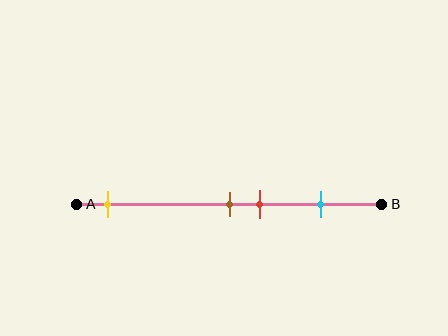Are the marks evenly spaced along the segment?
No, the marks are not evenly spaced.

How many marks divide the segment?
There are 4 marks dividing the segment.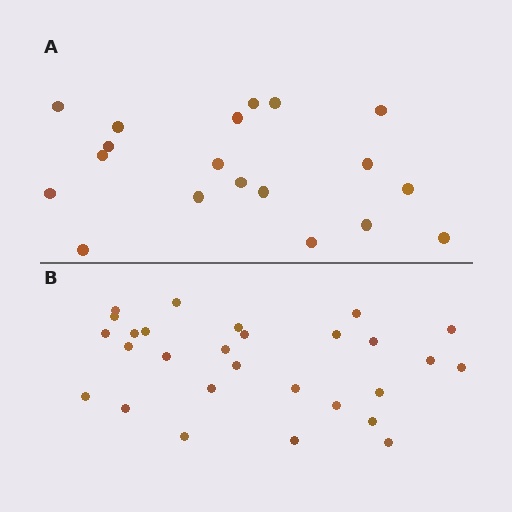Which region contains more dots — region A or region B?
Region B (the bottom region) has more dots.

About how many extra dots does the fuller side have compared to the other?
Region B has roughly 8 or so more dots than region A.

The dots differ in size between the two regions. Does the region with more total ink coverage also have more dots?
No. Region A has more total ink coverage because its dots are larger, but region B actually contains more individual dots. Total area can be misleading — the number of items is what matters here.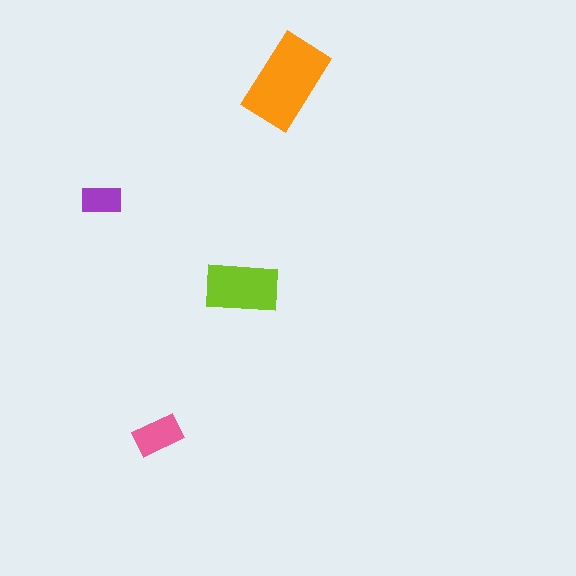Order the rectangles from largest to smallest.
the orange one, the lime one, the pink one, the purple one.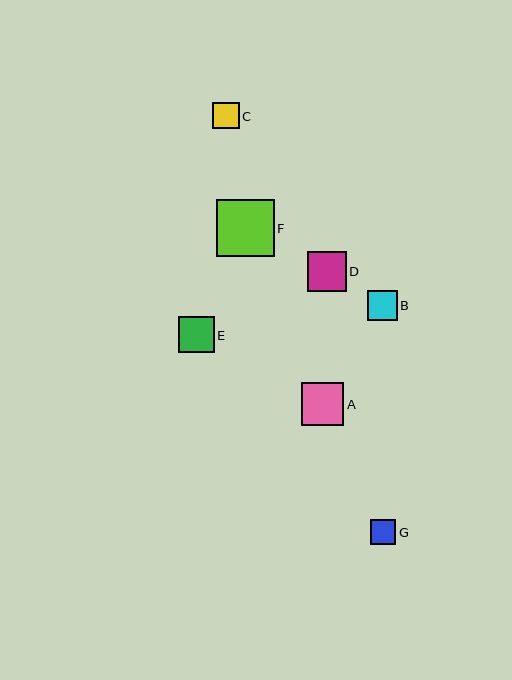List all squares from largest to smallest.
From largest to smallest: F, A, D, E, B, C, G.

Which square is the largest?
Square F is the largest with a size of approximately 58 pixels.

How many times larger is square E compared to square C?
Square E is approximately 1.3 times the size of square C.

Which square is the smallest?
Square G is the smallest with a size of approximately 25 pixels.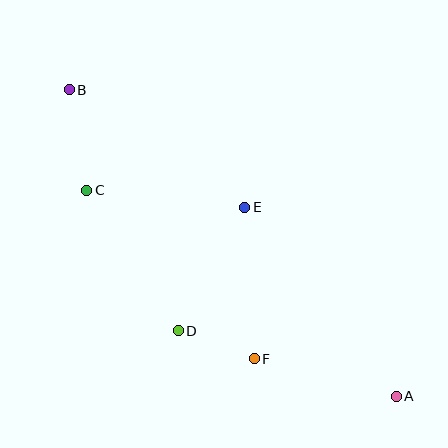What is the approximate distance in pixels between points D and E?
The distance between D and E is approximately 140 pixels.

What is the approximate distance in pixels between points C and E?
The distance between C and E is approximately 159 pixels.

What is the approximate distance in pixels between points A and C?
The distance between A and C is approximately 372 pixels.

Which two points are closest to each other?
Points D and F are closest to each other.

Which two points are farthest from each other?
Points A and B are farthest from each other.